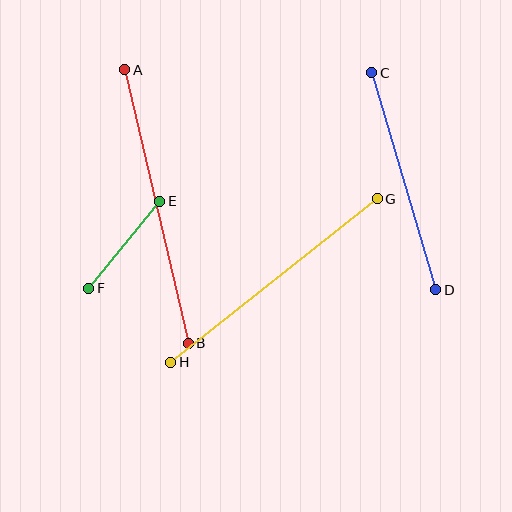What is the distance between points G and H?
The distance is approximately 264 pixels.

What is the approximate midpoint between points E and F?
The midpoint is at approximately (124, 245) pixels.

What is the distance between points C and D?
The distance is approximately 226 pixels.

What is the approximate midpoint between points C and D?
The midpoint is at approximately (404, 181) pixels.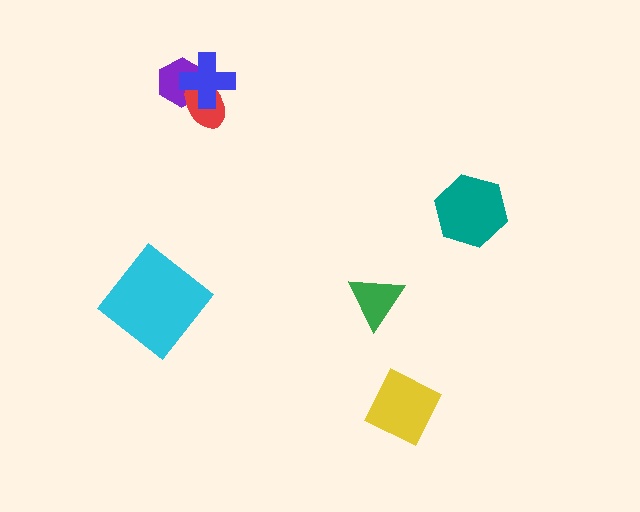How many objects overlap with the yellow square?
0 objects overlap with the yellow square.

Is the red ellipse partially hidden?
Yes, it is partially covered by another shape.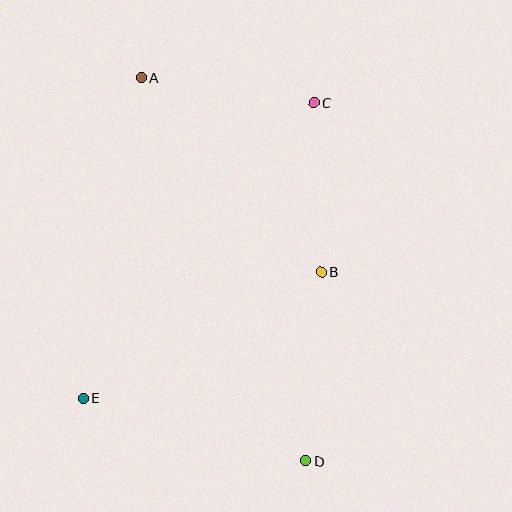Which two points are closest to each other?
Points B and C are closest to each other.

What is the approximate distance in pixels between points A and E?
The distance between A and E is approximately 326 pixels.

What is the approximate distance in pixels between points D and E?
The distance between D and E is approximately 232 pixels.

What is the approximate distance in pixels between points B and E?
The distance between B and E is approximately 269 pixels.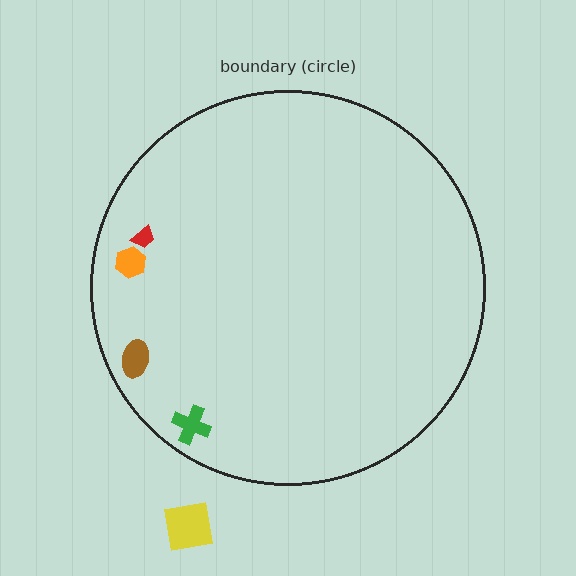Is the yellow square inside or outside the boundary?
Outside.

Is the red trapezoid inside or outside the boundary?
Inside.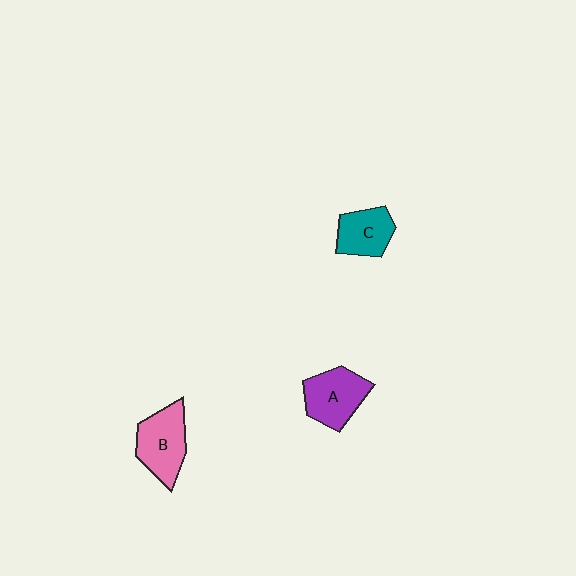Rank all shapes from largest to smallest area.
From largest to smallest: B (pink), A (purple), C (teal).